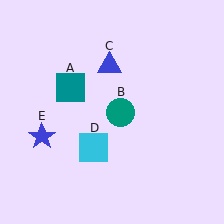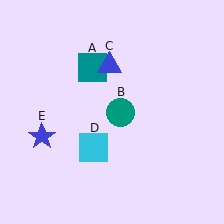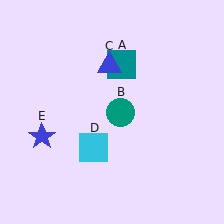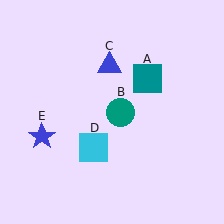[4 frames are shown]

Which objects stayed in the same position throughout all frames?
Teal circle (object B) and blue triangle (object C) and cyan square (object D) and blue star (object E) remained stationary.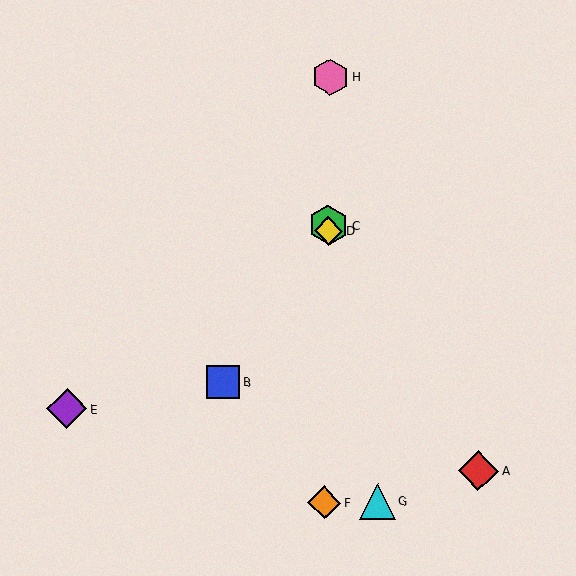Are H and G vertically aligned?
No, H is at x≈330 and G is at x≈377.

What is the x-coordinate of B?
Object B is at x≈223.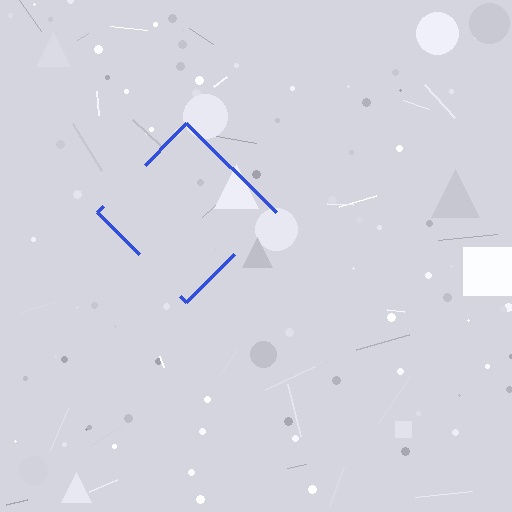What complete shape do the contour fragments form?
The contour fragments form a diamond.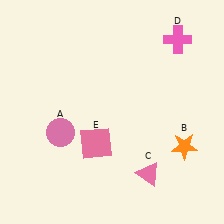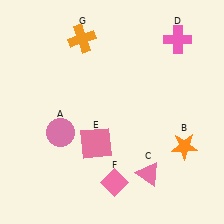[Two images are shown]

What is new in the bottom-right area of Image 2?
A pink diamond (F) was added in the bottom-right area of Image 2.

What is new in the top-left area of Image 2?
An orange cross (G) was added in the top-left area of Image 2.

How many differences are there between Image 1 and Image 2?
There are 2 differences between the two images.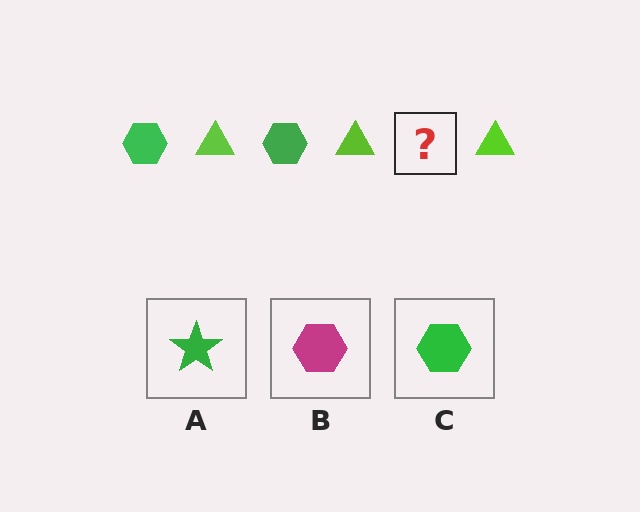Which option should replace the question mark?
Option C.